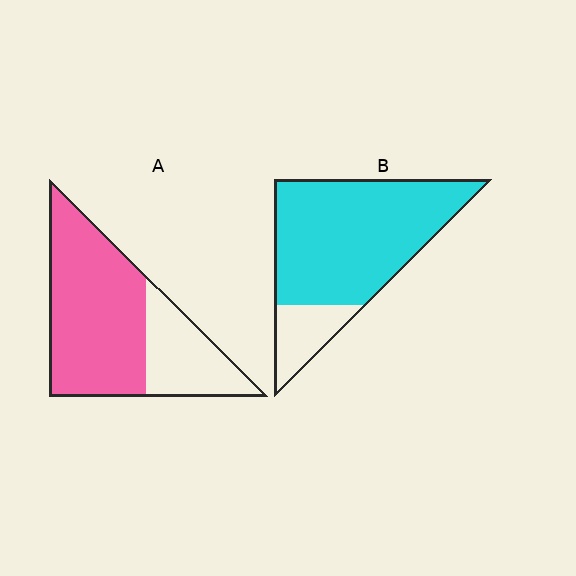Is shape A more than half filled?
Yes.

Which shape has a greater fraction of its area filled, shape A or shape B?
Shape B.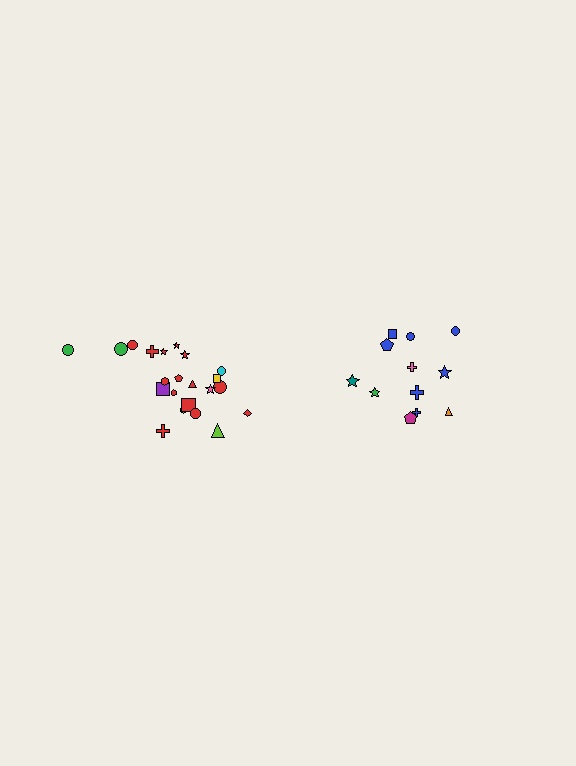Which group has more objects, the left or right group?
The left group.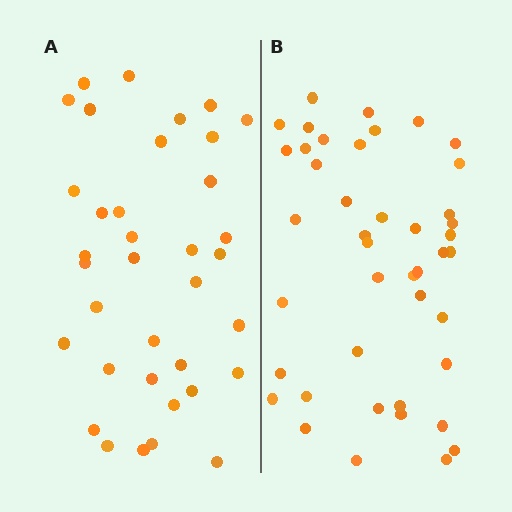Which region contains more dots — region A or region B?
Region B (the right region) has more dots.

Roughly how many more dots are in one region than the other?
Region B has roughly 8 or so more dots than region A.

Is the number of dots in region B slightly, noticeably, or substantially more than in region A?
Region B has only slightly more — the two regions are fairly close. The ratio is roughly 1.2 to 1.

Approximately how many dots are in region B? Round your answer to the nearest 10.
About 40 dots. (The exact count is 43, which rounds to 40.)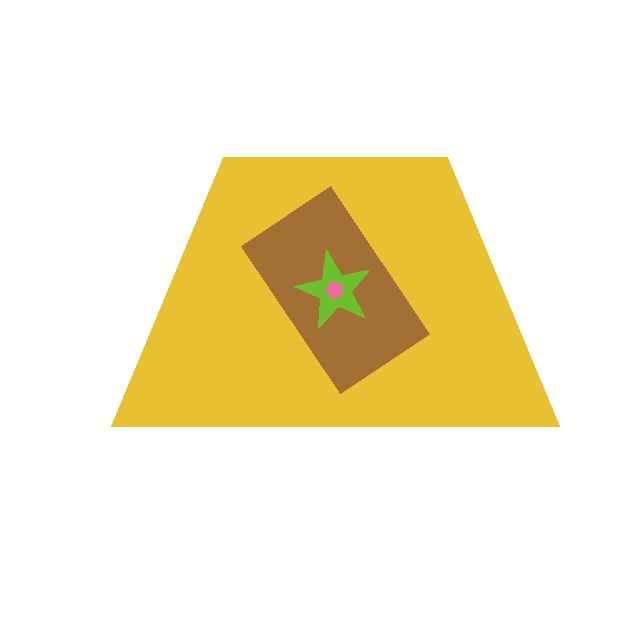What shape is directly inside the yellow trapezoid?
The brown rectangle.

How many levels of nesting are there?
4.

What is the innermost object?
The pink pentagon.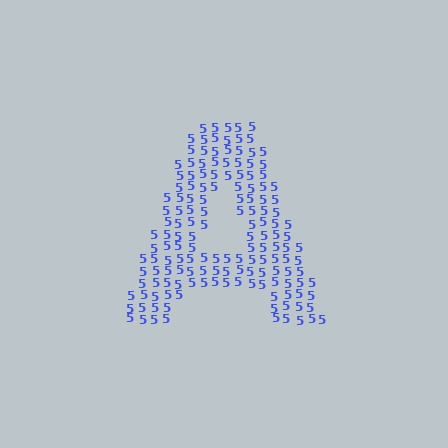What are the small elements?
The small elements are digit 5's.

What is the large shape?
The large shape is the letter A.